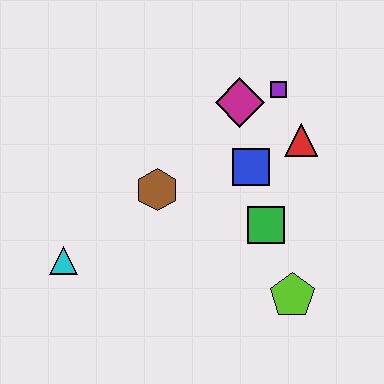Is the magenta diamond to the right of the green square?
No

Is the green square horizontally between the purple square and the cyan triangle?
Yes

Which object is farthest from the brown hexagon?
The lime pentagon is farthest from the brown hexagon.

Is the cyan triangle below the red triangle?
Yes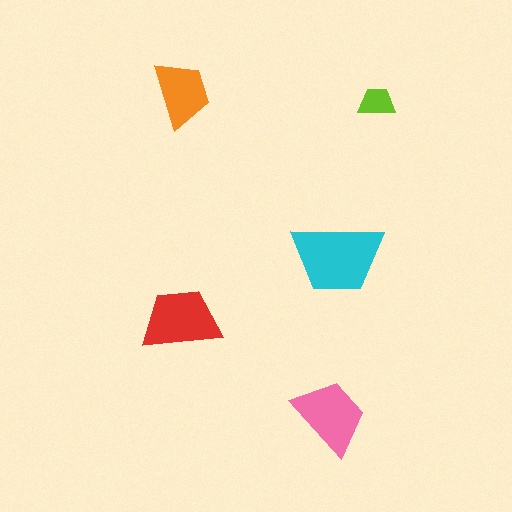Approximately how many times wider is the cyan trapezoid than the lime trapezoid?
About 2.5 times wider.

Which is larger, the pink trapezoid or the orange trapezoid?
The pink one.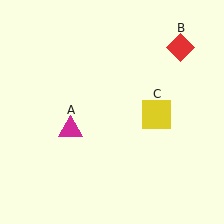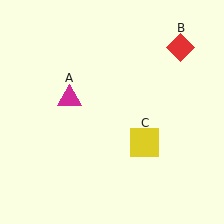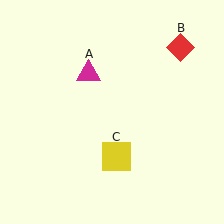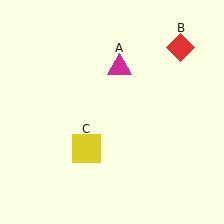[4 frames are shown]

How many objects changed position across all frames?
2 objects changed position: magenta triangle (object A), yellow square (object C).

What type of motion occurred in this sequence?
The magenta triangle (object A), yellow square (object C) rotated clockwise around the center of the scene.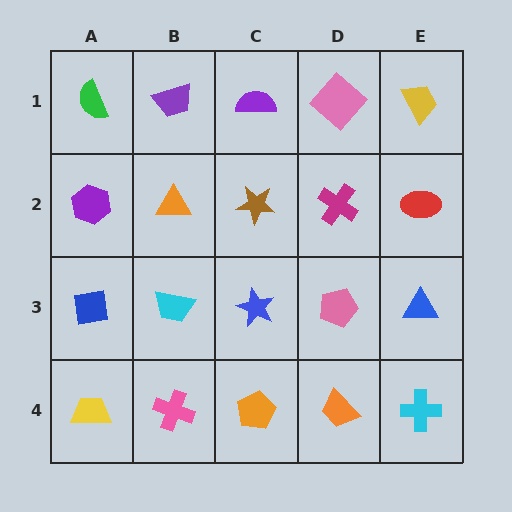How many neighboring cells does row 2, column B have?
4.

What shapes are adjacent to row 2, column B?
A purple trapezoid (row 1, column B), a cyan trapezoid (row 3, column B), a purple hexagon (row 2, column A), a brown star (row 2, column C).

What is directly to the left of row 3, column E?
A pink pentagon.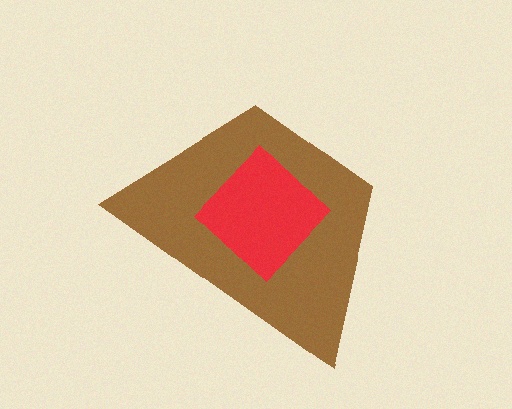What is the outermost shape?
The brown trapezoid.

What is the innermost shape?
The red diamond.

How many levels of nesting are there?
2.